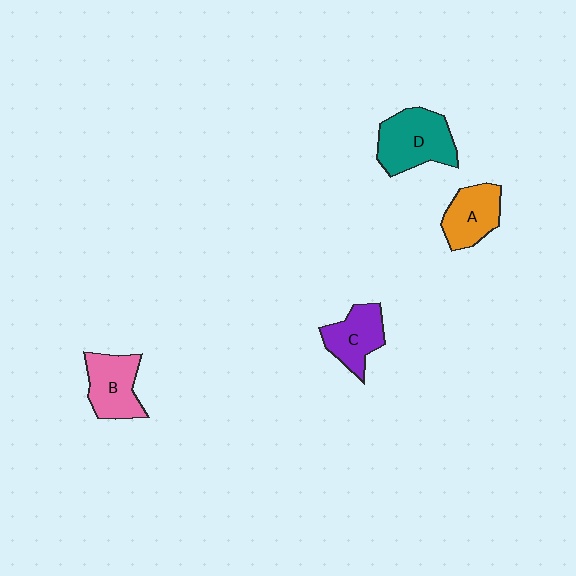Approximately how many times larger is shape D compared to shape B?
Approximately 1.3 times.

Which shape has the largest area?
Shape D (teal).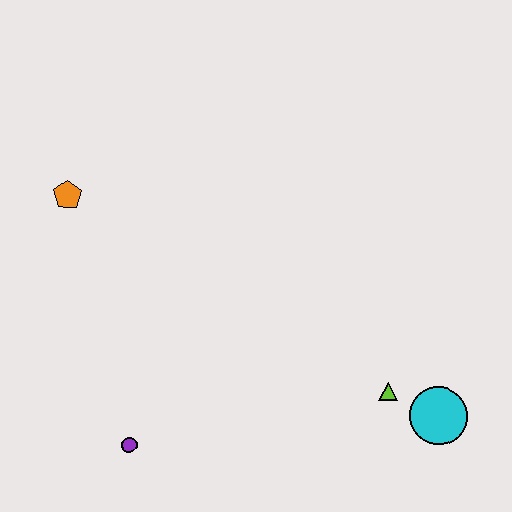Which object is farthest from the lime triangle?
The orange pentagon is farthest from the lime triangle.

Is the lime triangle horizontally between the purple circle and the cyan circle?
Yes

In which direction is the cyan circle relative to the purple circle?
The cyan circle is to the right of the purple circle.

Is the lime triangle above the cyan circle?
Yes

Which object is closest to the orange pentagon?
The purple circle is closest to the orange pentagon.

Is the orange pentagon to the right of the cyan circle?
No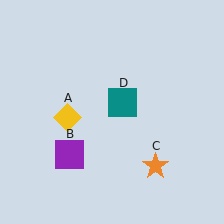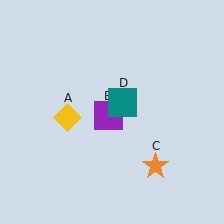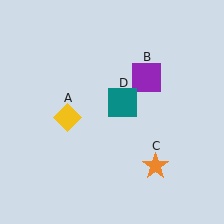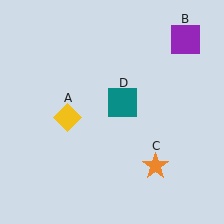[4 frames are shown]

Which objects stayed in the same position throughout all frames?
Yellow diamond (object A) and orange star (object C) and teal square (object D) remained stationary.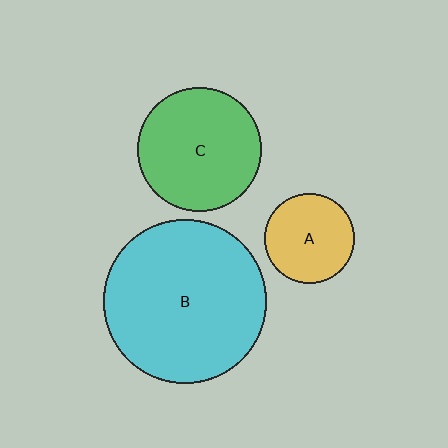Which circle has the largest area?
Circle B (cyan).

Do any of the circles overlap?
No, none of the circles overlap.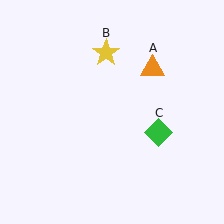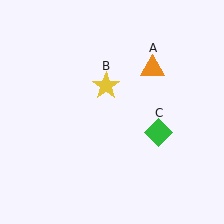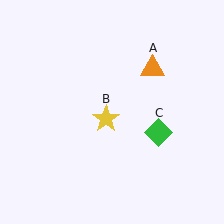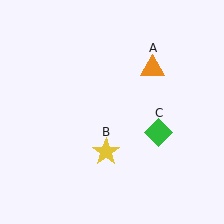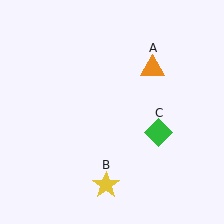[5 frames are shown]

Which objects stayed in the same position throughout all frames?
Orange triangle (object A) and green diamond (object C) remained stationary.